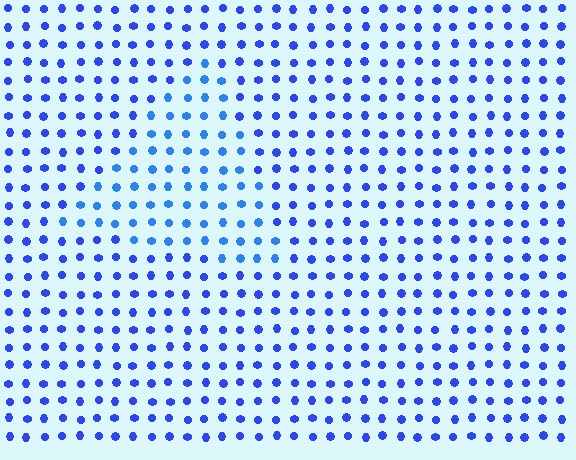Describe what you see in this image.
The image is filled with small blue elements in a uniform arrangement. A triangle-shaped region is visible where the elements are tinted to a slightly different hue, forming a subtle color boundary.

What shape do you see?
I see a triangle.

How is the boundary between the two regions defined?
The boundary is defined purely by a slight shift in hue (about 19 degrees). Spacing, size, and orientation are identical on both sides.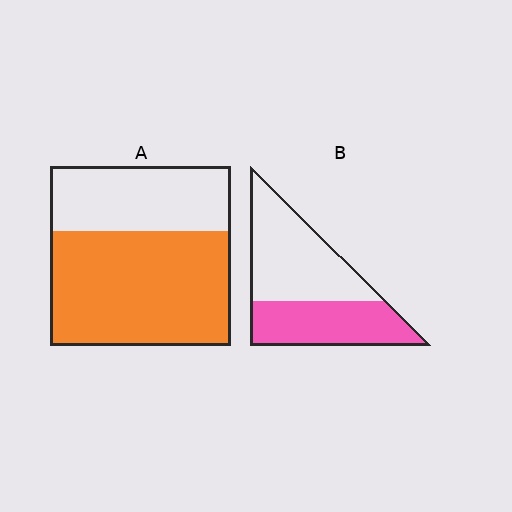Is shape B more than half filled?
No.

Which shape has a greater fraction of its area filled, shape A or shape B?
Shape A.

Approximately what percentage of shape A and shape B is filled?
A is approximately 65% and B is approximately 45%.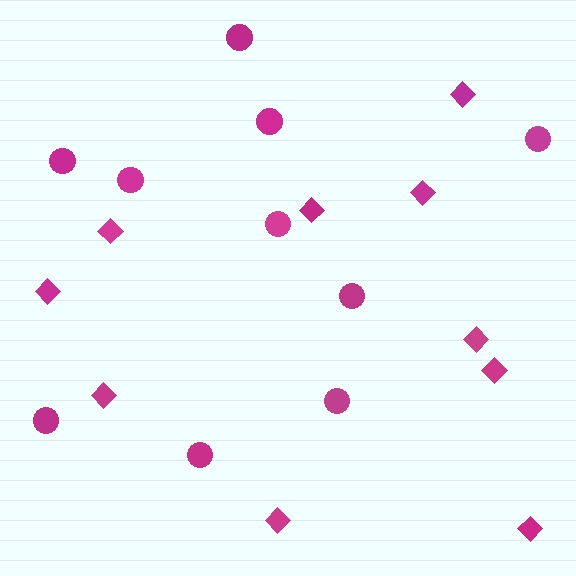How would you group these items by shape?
There are 2 groups: one group of diamonds (10) and one group of circles (10).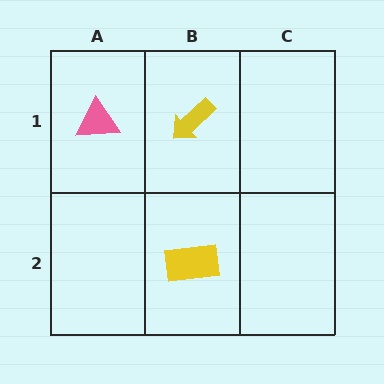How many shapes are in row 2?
1 shape.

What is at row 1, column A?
A pink triangle.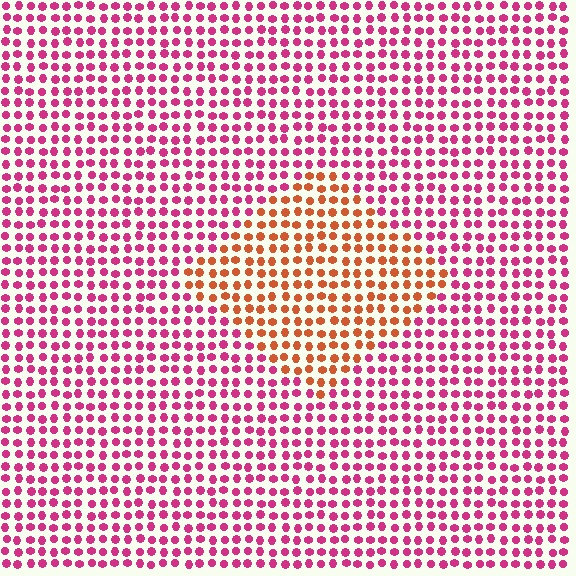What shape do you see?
I see a diamond.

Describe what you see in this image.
The image is filled with small magenta elements in a uniform arrangement. A diamond-shaped region is visible where the elements are tinted to a slightly different hue, forming a subtle color boundary.